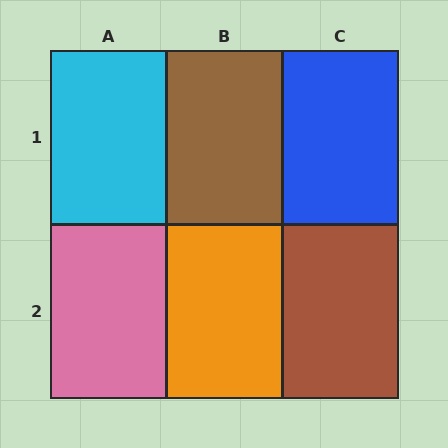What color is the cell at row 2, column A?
Pink.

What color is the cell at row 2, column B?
Orange.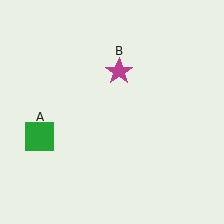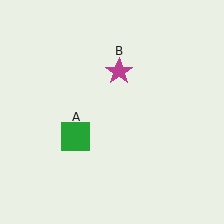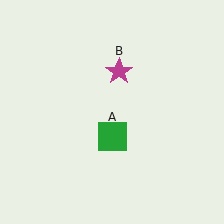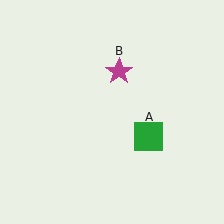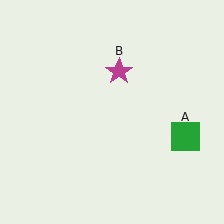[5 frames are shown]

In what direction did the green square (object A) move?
The green square (object A) moved right.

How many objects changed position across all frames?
1 object changed position: green square (object A).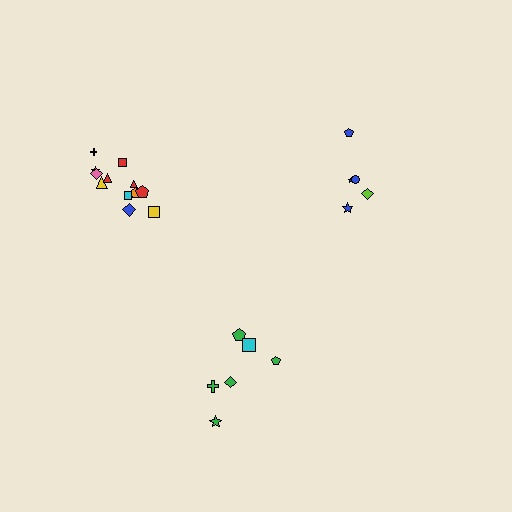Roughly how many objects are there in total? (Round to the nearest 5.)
Roughly 25 objects in total.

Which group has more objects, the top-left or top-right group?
The top-left group.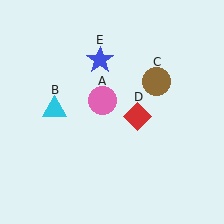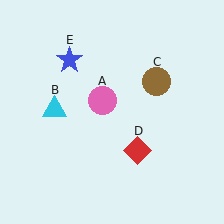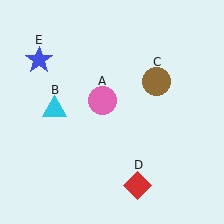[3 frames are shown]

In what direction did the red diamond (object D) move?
The red diamond (object D) moved down.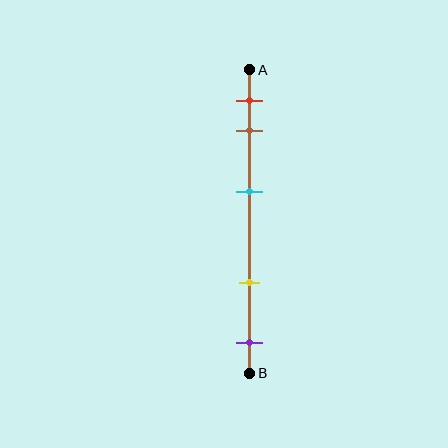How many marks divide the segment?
There are 5 marks dividing the segment.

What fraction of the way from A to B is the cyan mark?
The cyan mark is approximately 40% (0.4) of the way from A to B.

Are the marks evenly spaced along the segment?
No, the marks are not evenly spaced.